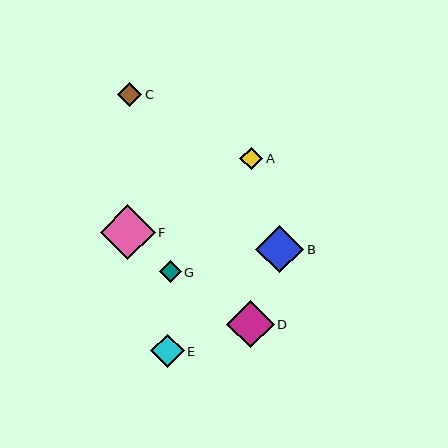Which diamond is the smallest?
Diamond G is the smallest with a size of approximately 21 pixels.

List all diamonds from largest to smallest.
From largest to smallest: F, B, D, E, C, A, G.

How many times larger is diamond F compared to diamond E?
Diamond F is approximately 1.6 times the size of diamond E.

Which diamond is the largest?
Diamond F is the largest with a size of approximately 55 pixels.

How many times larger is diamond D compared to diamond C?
Diamond D is approximately 1.9 times the size of diamond C.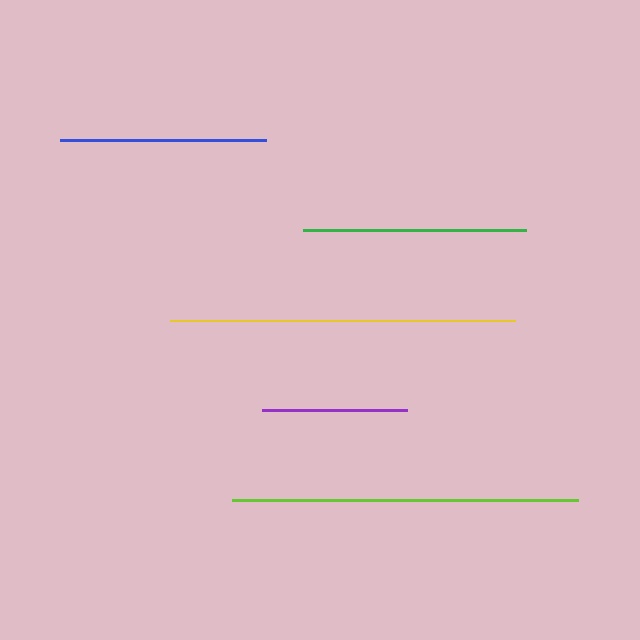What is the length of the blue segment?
The blue segment is approximately 207 pixels long.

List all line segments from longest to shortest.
From longest to shortest: lime, yellow, green, blue, purple.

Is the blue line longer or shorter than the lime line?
The lime line is longer than the blue line.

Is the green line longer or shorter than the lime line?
The lime line is longer than the green line.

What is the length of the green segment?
The green segment is approximately 224 pixels long.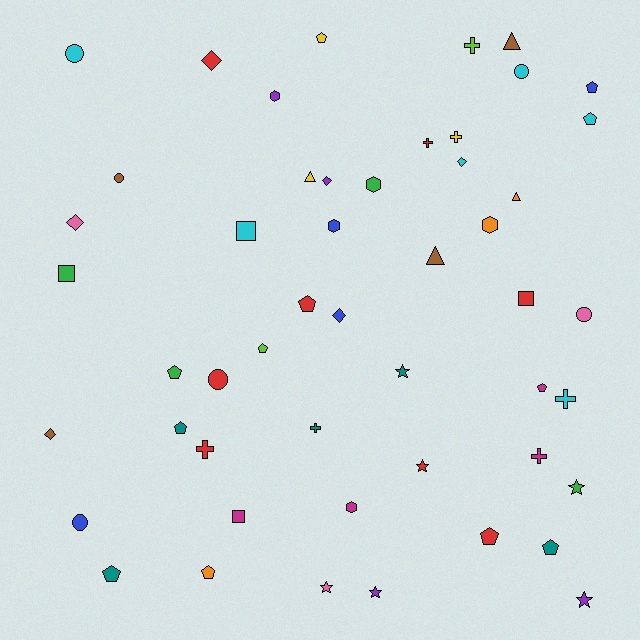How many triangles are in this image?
There are 4 triangles.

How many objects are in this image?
There are 50 objects.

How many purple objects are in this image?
There are 4 purple objects.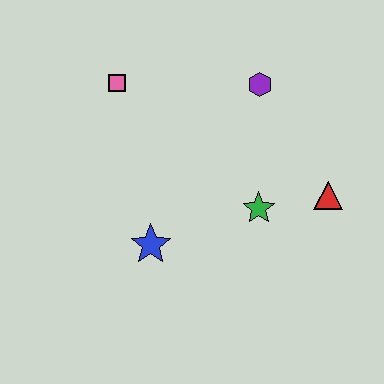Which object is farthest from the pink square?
The red triangle is farthest from the pink square.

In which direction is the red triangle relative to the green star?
The red triangle is to the right of the green star.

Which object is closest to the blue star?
The green star is closest to the blue star.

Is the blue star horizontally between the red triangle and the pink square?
Yes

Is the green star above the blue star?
Yes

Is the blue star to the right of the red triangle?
No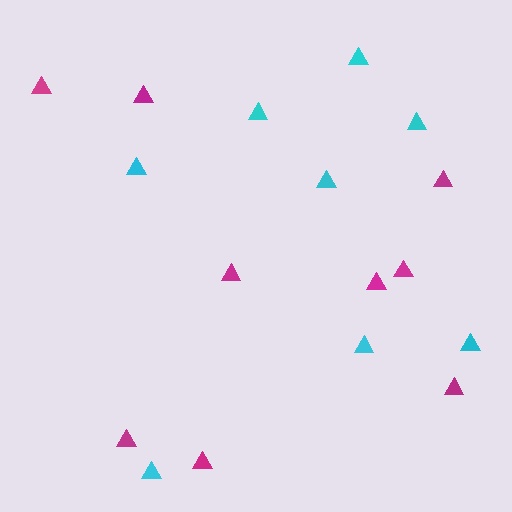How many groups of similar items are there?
There are 2 groups: one group of magenta triangles (9) and one group of cyan triangles (8).